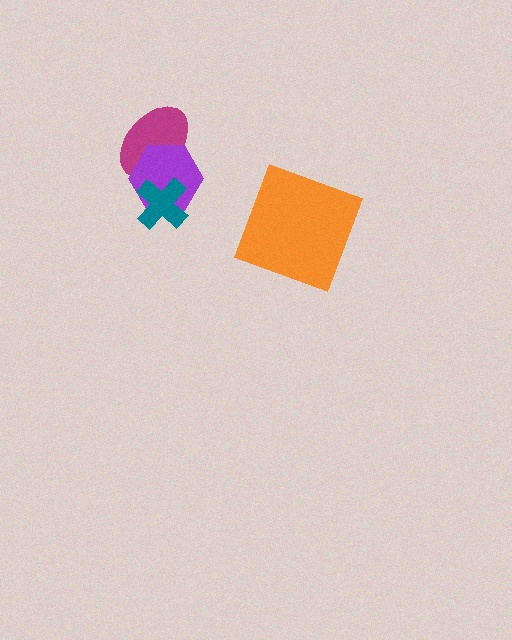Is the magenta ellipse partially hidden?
Yes, it is partially covered by another shape.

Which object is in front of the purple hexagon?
The teal cross is in front of the purple hexagon.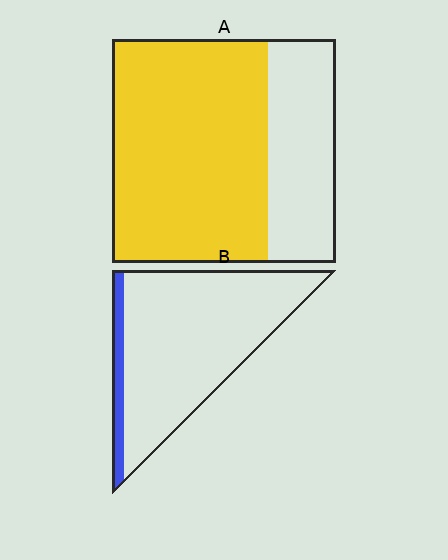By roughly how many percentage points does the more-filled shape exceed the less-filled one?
By roughly 60 percentage points (A over B).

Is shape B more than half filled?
No.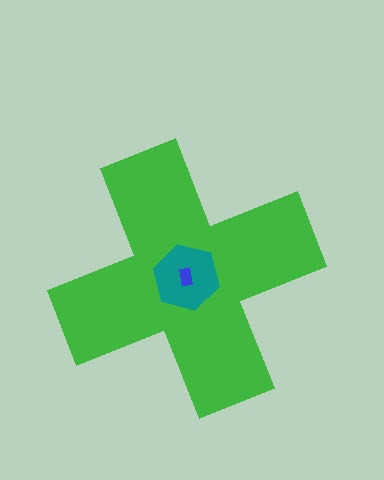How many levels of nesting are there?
3.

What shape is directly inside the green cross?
The teal hexagon.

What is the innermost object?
The blue rectangle.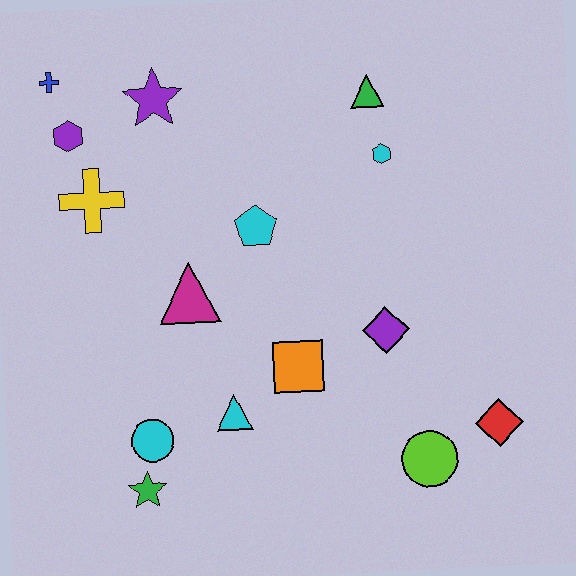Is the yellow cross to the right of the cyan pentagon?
No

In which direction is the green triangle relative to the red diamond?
The green triangle is above the red diamond.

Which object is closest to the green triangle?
The cyan hexagon is closest to the green triangle.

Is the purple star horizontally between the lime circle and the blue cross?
Yes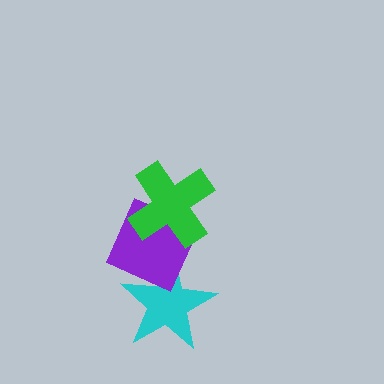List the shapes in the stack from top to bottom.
From top to bottom: the green cross, the purple diamond, the cyan star.